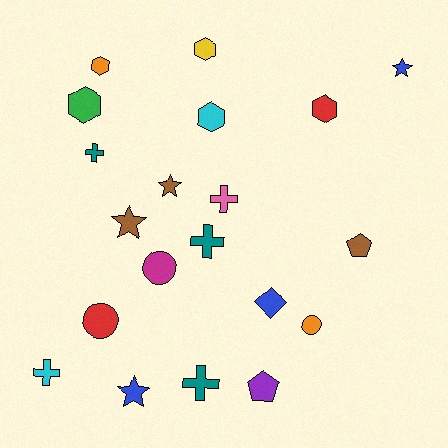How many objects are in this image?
There are 20 objects.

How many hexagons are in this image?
There are 5 hexagons.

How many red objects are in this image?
There are 2 red objects.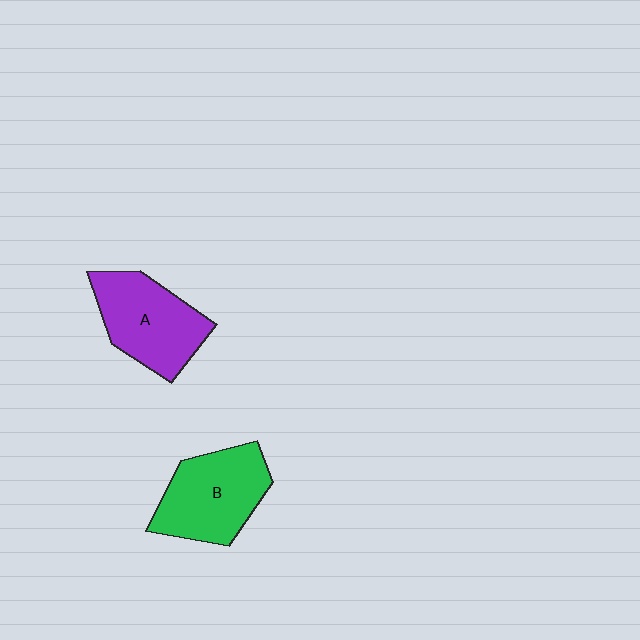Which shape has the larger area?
Shape B (green).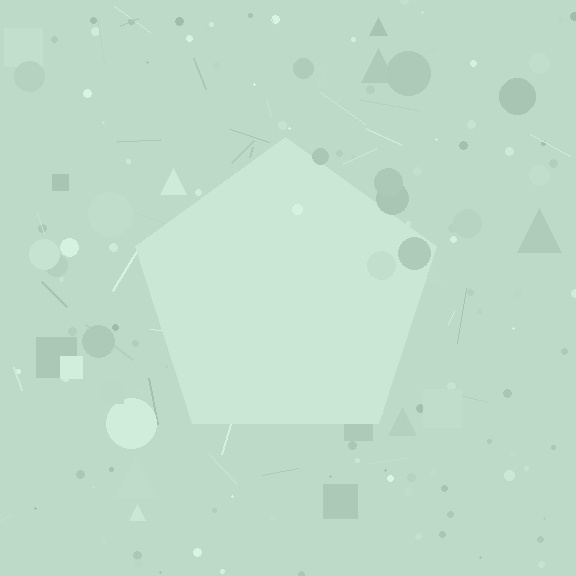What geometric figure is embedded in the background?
A pentagon is embedded in the background.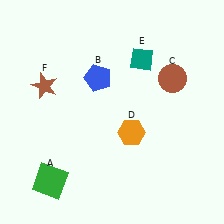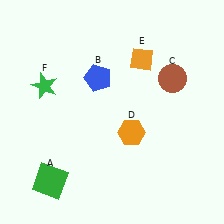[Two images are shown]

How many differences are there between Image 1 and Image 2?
There are 2 differences between the two images.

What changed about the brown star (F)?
In Image 1, F is brown. In Image 2, it changed to green.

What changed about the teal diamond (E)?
In Image 1, E is teal. In Image 2, it changed to orange.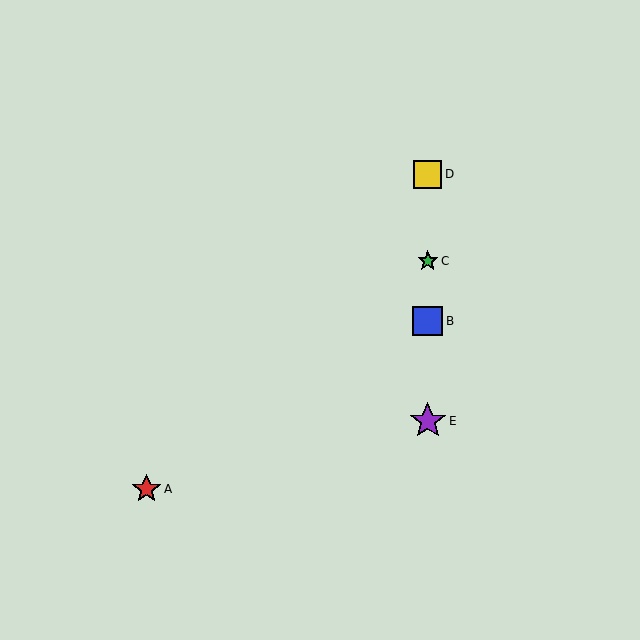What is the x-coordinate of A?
Object A is at x≈147.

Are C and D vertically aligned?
Yes, both are at x≈428.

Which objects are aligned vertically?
Objects B, C, D, E are aligned vertically.